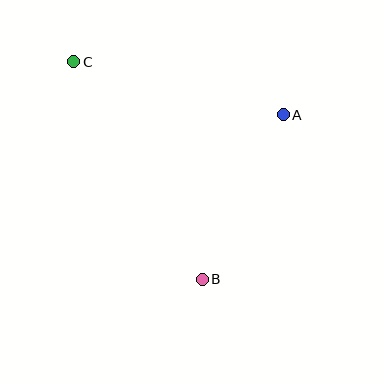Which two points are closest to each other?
Points A and B are closest to each other.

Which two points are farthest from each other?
Points B and C are farthest from each other.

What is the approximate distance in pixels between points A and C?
The distance between A and C is approximately 216 pixels.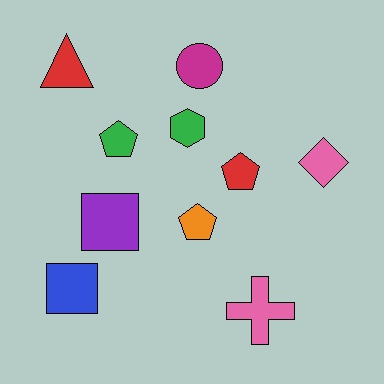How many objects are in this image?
There are 10 objects.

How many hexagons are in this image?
There is 1 hexagon.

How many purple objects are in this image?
There is 1 purple object.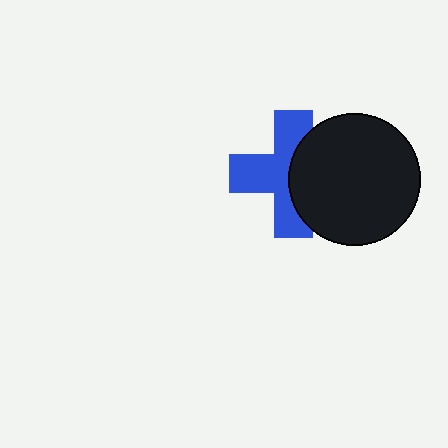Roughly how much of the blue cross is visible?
About half of it is visible (roughly 58%).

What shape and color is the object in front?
The object in front is a black circle.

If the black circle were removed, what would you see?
You would see the complete blue cross.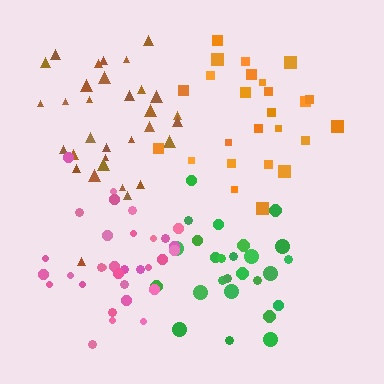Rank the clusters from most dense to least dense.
green, pink, brown, orange.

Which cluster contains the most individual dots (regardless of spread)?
Brown (32).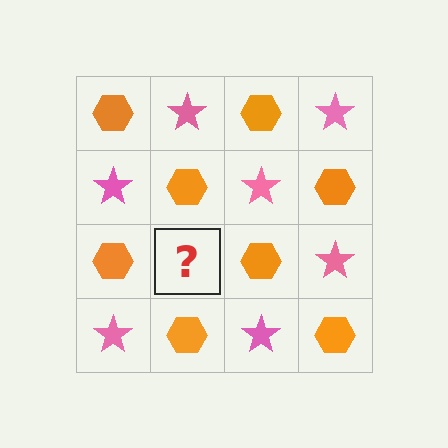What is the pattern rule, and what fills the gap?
The rule is that it alternates orange hexagon and pink star in a checkerboard pattern. The gap should be filled with a pink star.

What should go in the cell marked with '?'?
The missing cell should contain a pink star.